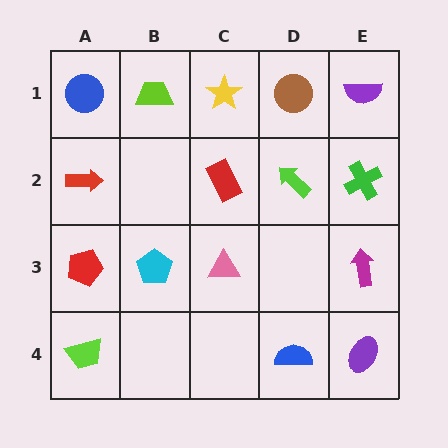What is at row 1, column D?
A brown circle.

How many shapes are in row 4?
3 shapes.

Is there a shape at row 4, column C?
No, that cell is empty.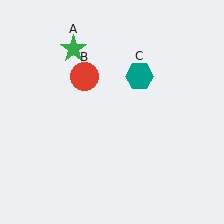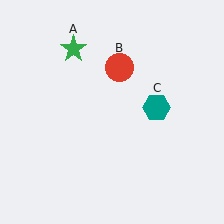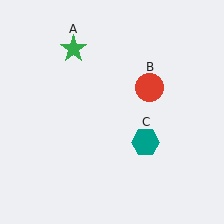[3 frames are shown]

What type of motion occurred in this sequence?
The red circle (object B), teal hexagon (object C) rotated clockwise around the center of the scene.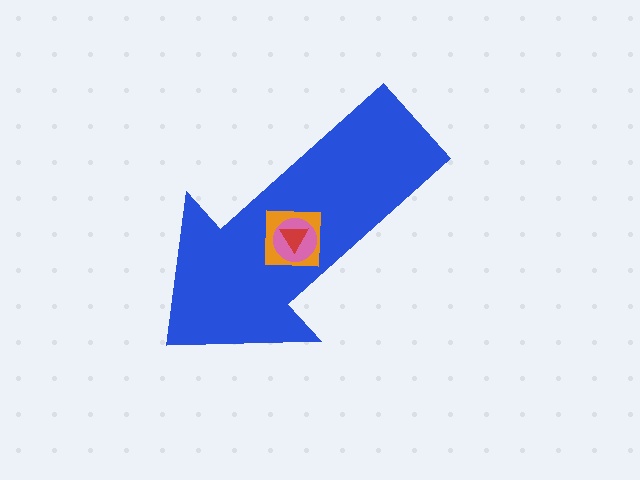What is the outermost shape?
The blue arrow.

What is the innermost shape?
The red triangle.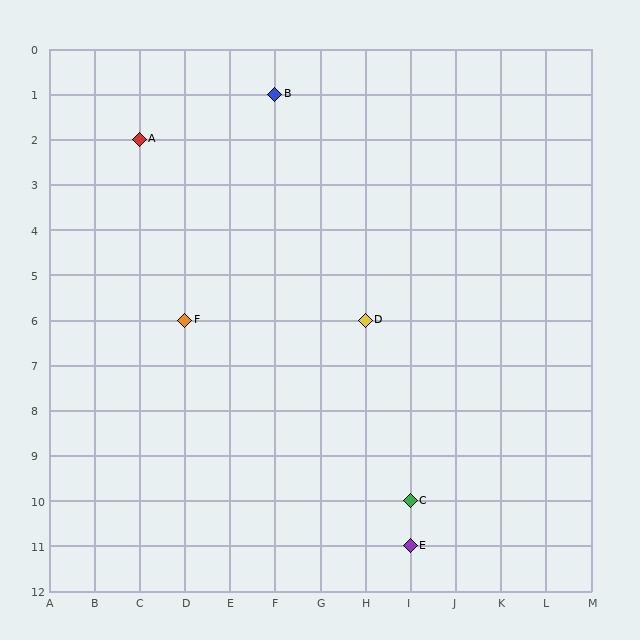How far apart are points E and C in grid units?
Points E and C are 1 row apart.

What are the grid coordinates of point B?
Point B is at grid coordinates (F, 1).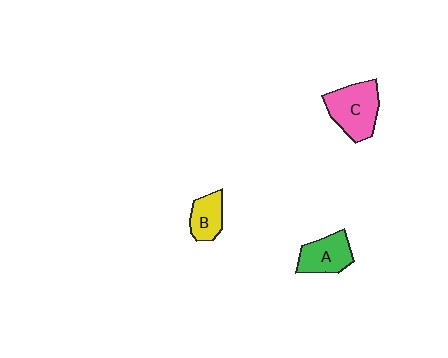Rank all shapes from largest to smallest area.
From largest to smallest: C (pink), A (green), B (yellow).